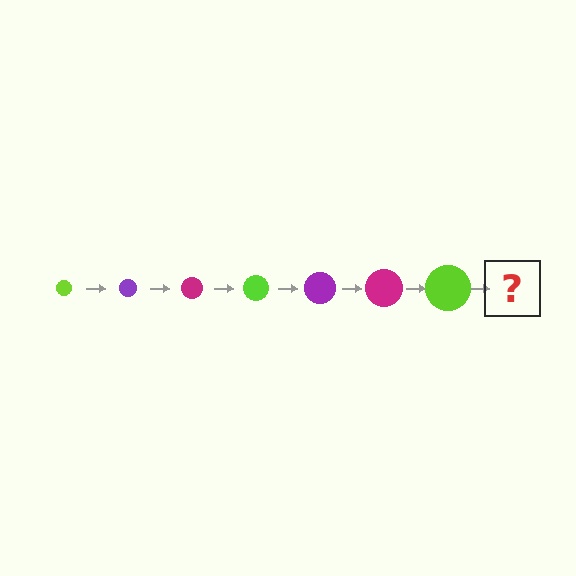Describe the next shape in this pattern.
It should be a purple circle, larger than the previous one.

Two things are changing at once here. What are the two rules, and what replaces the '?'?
The two rules are that the circle grows larger each step and the color cycles through lime, purple, and magenta. The '?' should be a purple circle, larger than the previous one.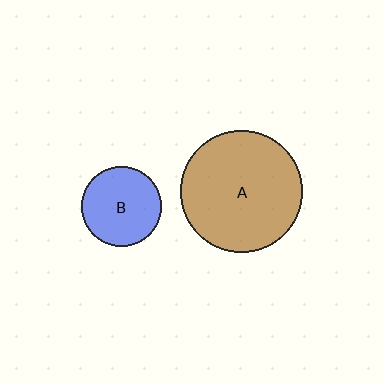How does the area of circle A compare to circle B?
Approximately 2.3 times.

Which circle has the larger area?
Circle A (brown).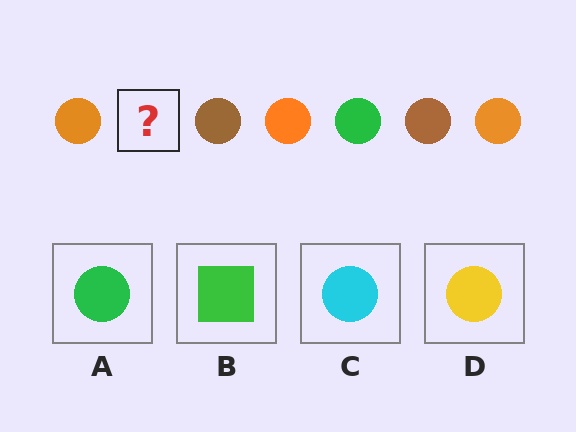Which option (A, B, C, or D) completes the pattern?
A.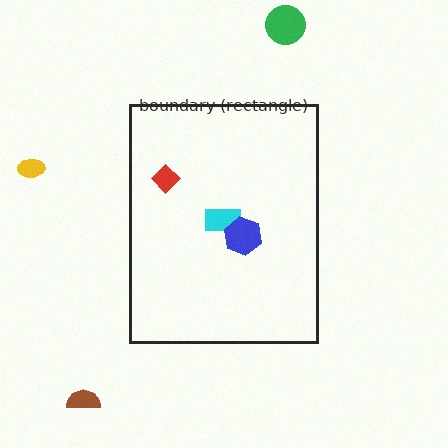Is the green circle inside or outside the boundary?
Outside.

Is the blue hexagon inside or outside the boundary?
Inside.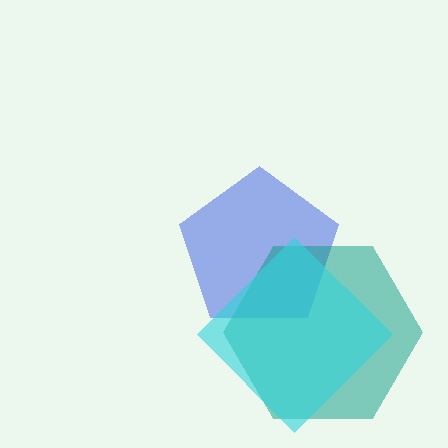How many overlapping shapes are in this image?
There are 3 overlapping shapes in the image.